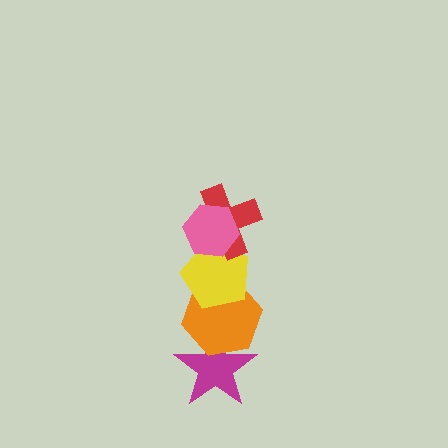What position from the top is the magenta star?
The magenta star is 5th from the top.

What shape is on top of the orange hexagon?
The yellow pentagon is on top of the orange hexagon.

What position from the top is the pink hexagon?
The pink hexagon is 1st from the top.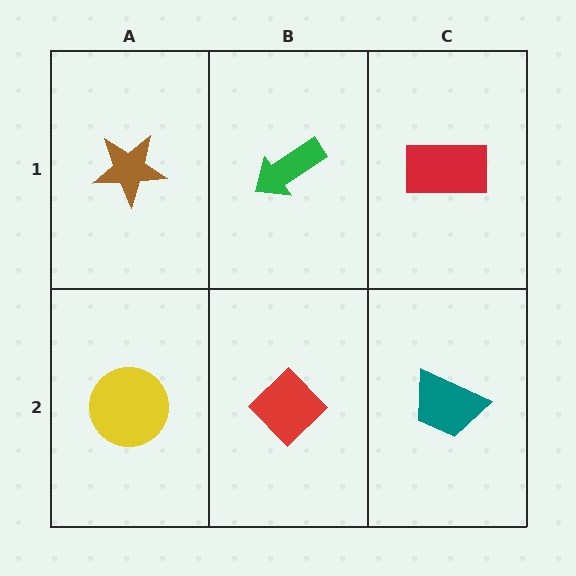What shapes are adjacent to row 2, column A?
A brown star (row 1, column A), a red diamond (row 2, column B).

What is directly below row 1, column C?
A teal trapezoid.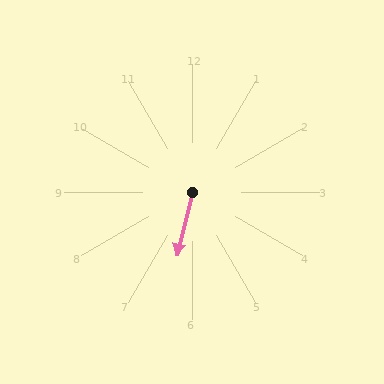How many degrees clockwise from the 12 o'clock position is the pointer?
Approximately 194 degrees.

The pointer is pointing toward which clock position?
Roughly 6 o'clock.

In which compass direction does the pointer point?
South.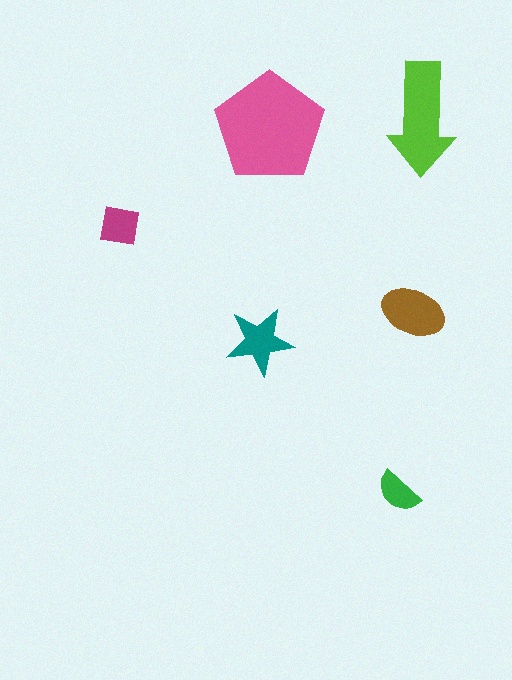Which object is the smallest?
The green semicircle.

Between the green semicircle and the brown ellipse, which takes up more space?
The brown ellipse.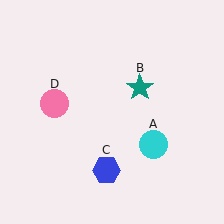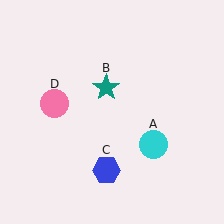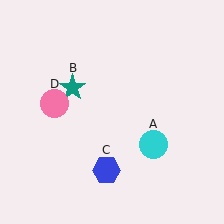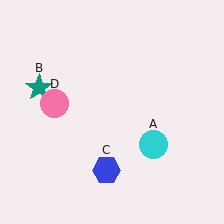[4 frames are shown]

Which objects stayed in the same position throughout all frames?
Cyan circle (object A) and blue hexagon (object C) and pink circle (object D) remained stationary.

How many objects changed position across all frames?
1 object changed position: teal star (object B).